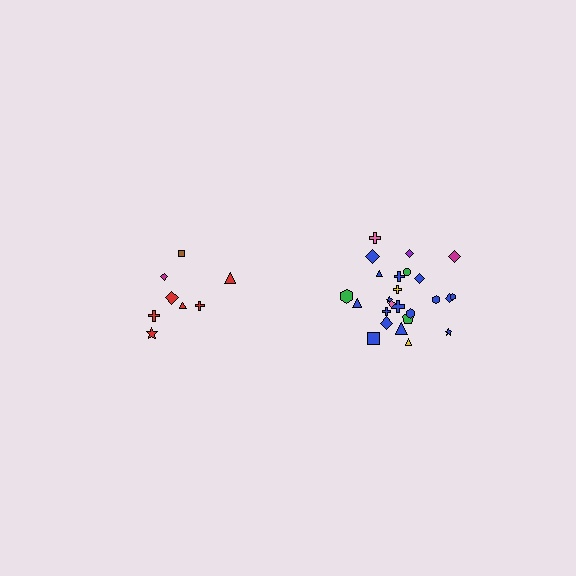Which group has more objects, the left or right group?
The right group.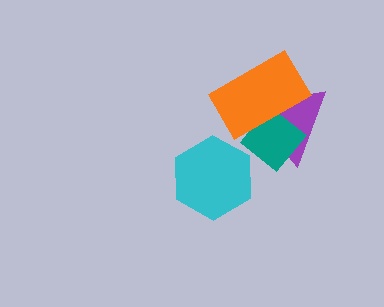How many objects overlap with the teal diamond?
2 objects overlap with the teal diamond.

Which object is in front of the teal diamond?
The orange rectangle is in front of the teal diamond.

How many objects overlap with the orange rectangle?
2 objects overlap with the orange rectangle.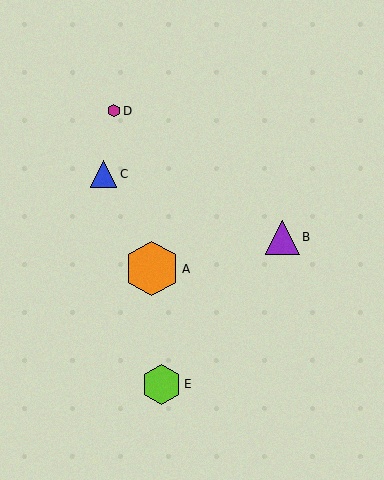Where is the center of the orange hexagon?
The center of the orange hexagon is at (152, 269).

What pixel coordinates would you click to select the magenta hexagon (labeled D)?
Click at (114, 111) to select the magenta hexagon D.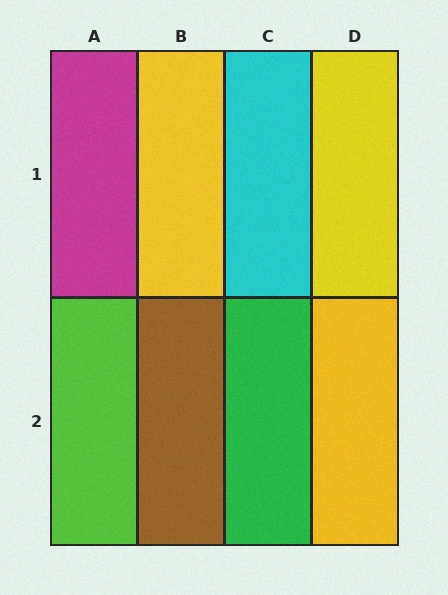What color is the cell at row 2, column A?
Lime.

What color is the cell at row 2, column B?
Brown.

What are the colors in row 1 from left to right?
Magenta, yellow, cyan, yellow.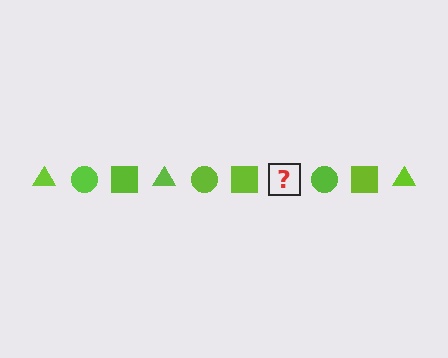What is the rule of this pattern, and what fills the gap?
The rule is that the pattern cycles through triangle, circle, square shapes in lime. The gap should be filled with a lime triangle.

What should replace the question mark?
The question mark should be replaced with a lime triangle.